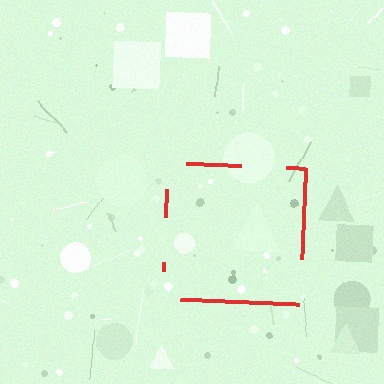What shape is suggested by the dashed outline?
The dashed outline suggests a square.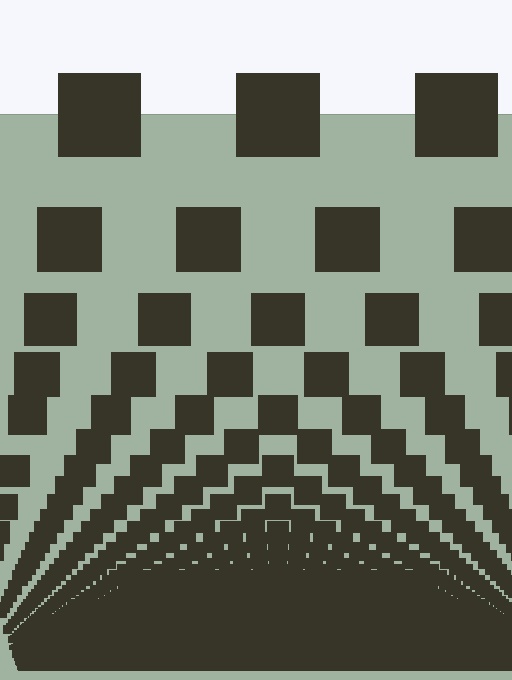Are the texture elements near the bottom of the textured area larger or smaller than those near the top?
Smaller. The gradient is inverted — elements near the bottom are smaller and denser.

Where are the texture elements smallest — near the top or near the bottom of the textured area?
Near the bottom.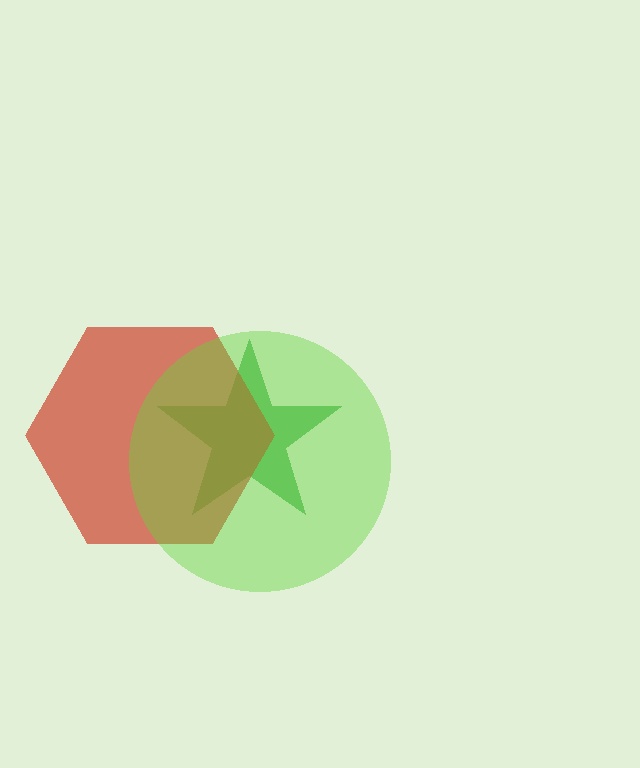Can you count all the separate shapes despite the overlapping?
Yes, there are 3 separate shapes.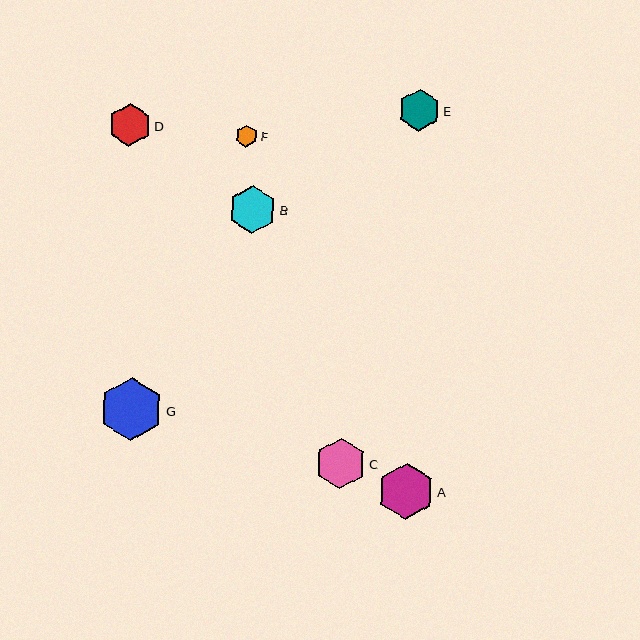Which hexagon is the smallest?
Hexagon F is the smallest with a size of approximately 22 pixels.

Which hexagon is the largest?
Hexagon G is the largest with a size of approximately 63 pixels.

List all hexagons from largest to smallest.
From largest to smallest: G, A, C, B, D, E, F.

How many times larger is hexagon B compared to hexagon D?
Hexagon B is approximately 1.1 times the size of hexagon D.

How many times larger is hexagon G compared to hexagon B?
Hexagon G is approximately 1.3 times the size of hexagon B.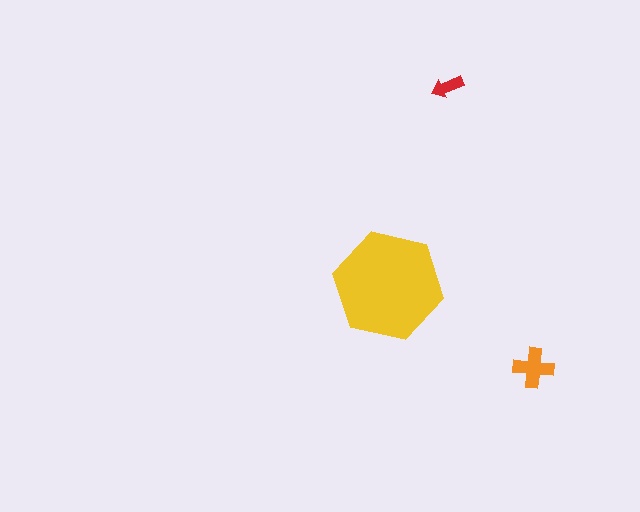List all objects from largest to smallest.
The yellow hexagon, the orange cross, the red arrow.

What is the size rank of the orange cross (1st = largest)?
2nd.